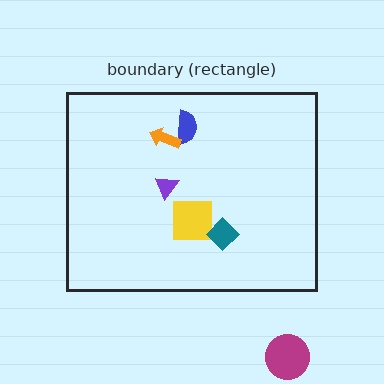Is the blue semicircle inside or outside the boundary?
Inside.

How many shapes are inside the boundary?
5 inside, 1 outside.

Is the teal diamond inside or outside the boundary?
Inside.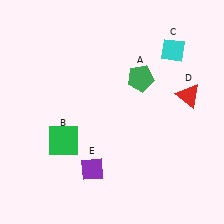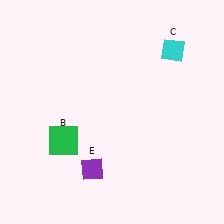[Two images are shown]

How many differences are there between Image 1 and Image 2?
There are 2 differences between the two images.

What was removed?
The green pentagon (A), the red triangle (D) were removed in Image 2.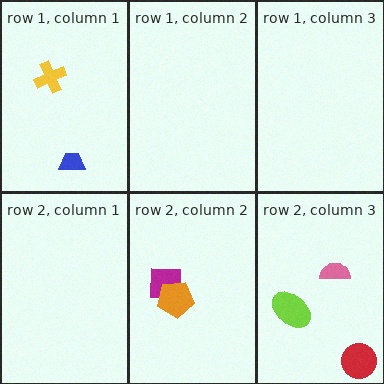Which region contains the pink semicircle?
The row 2, column 3 region.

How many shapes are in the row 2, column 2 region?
2.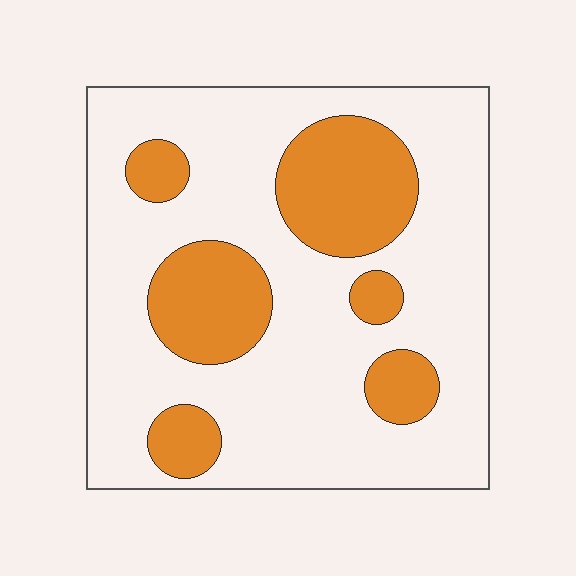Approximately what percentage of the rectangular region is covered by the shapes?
Approximately 25%.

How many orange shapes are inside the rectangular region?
6.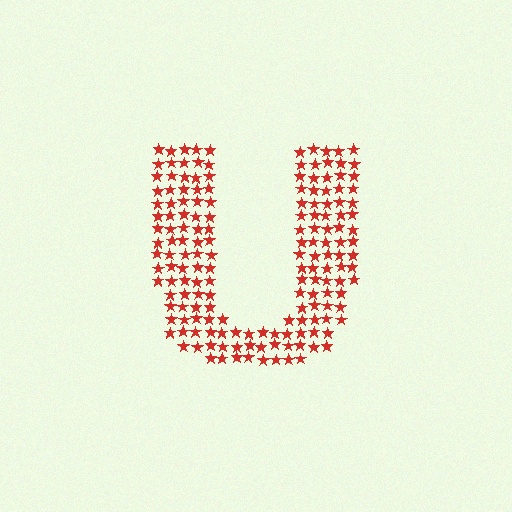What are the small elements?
The small elements are stars.